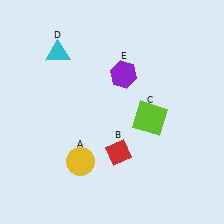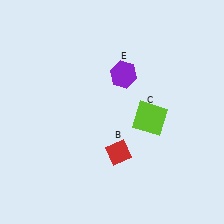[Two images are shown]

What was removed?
The cyan triangle (D), the yellow circle (A) were removed in Image 2.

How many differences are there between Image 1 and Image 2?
There are 2 differences between the two images.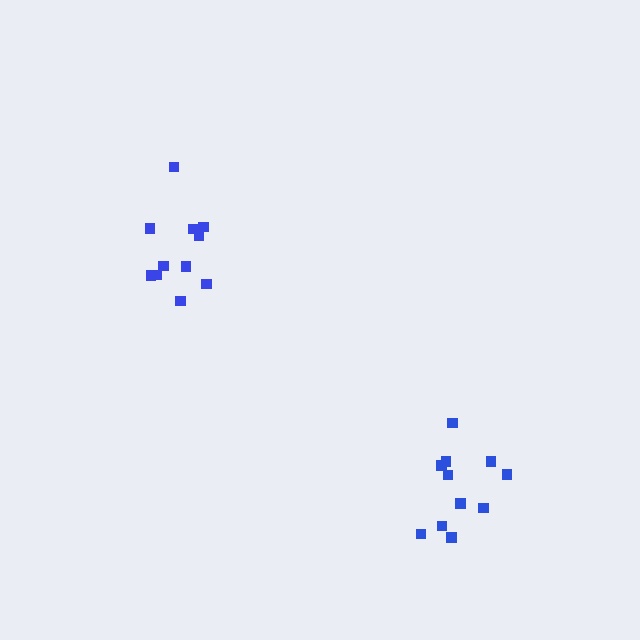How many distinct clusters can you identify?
There are 2 distinct clusters.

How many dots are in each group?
Group 1: 12 dots, Group 2: 11 dots (23 total).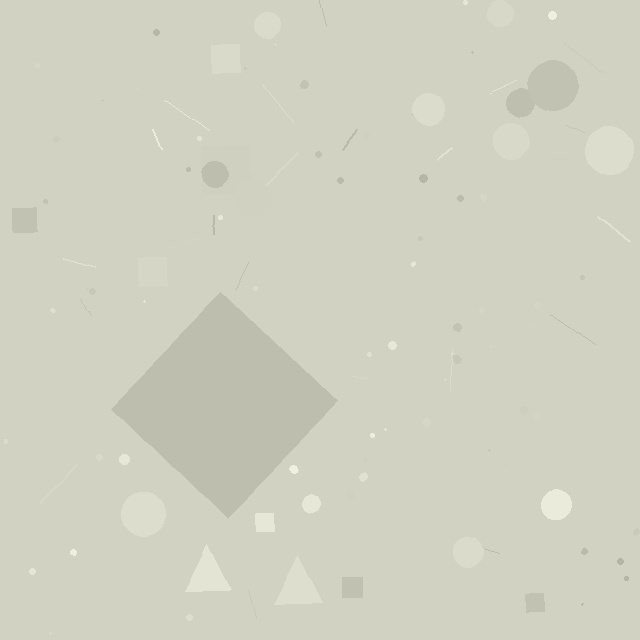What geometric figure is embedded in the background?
A diamond is embedded in the background.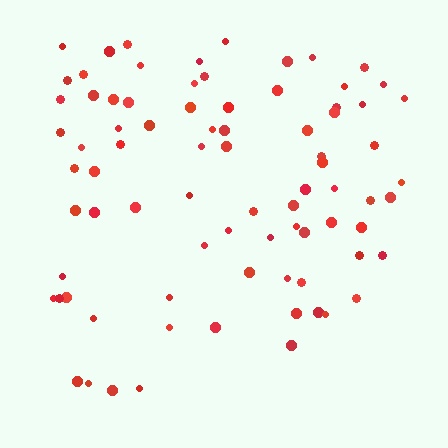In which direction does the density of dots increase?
From bottom to top, with the top side densest.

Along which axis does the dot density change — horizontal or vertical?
Vertical.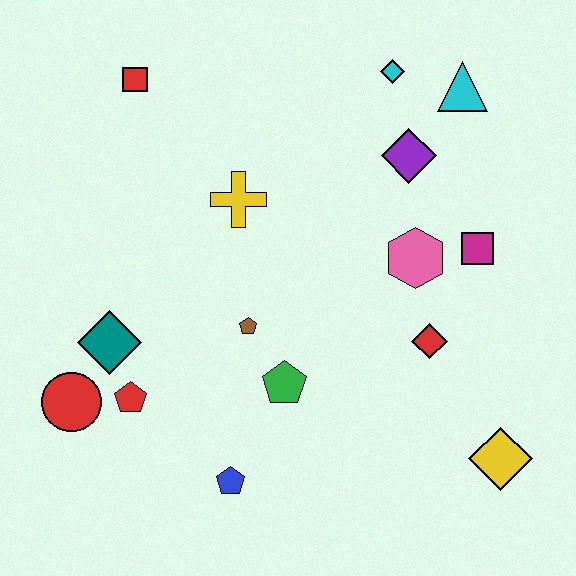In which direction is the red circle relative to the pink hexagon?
The red circle is to the left of the pink hexagon.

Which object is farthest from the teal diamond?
The cyan triangle is farthest from the teal diamond.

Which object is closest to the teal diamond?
The red pentagon is closest to the teal diamond.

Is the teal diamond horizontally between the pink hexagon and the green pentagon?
No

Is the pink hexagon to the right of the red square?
Yes